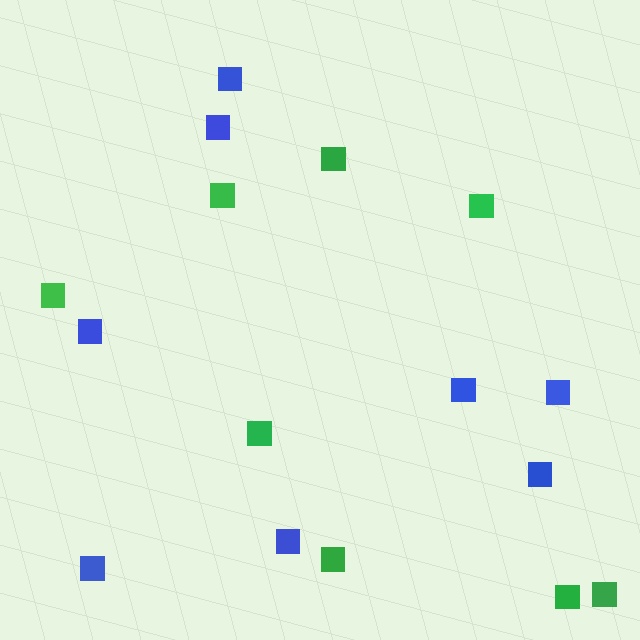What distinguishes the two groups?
There are 2 groups: one group of green squares (8) and one group of blue squares (8).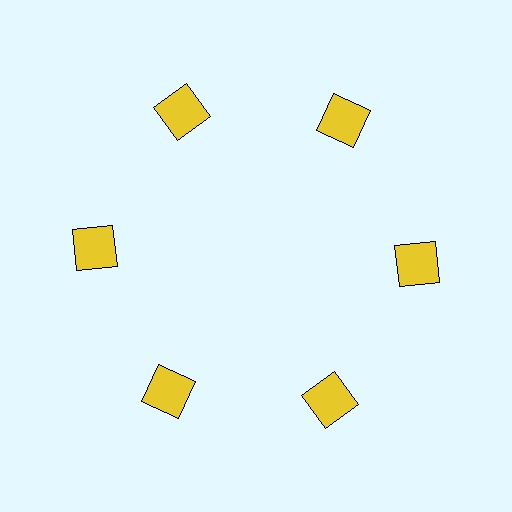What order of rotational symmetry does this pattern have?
This pattern has 6-fold rotational symmetry.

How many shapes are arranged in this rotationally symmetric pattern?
There are 6 shapes, arranged in 6 groups of 1.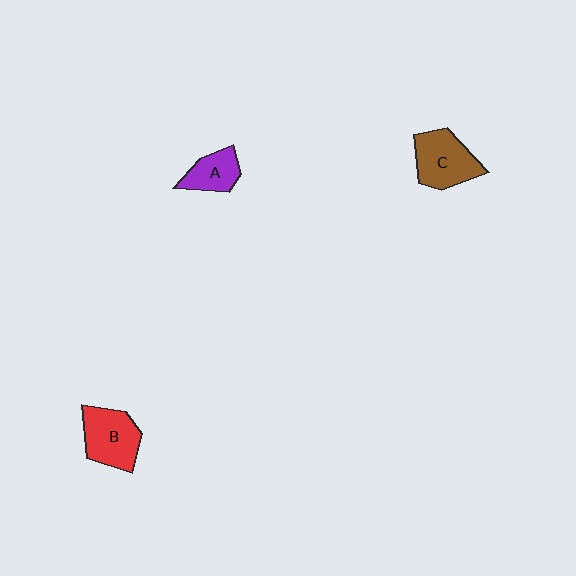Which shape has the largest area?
Shape C (brown).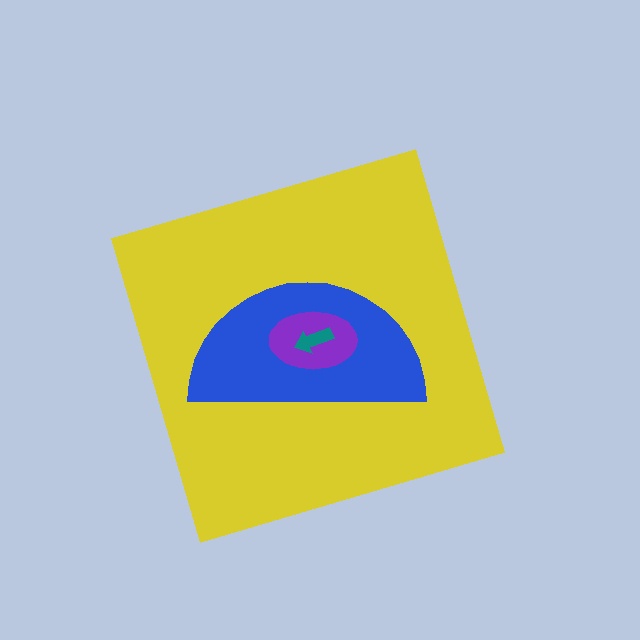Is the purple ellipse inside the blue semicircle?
Yes.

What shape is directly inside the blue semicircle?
The purple ellipse.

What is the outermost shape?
The yellow diamond.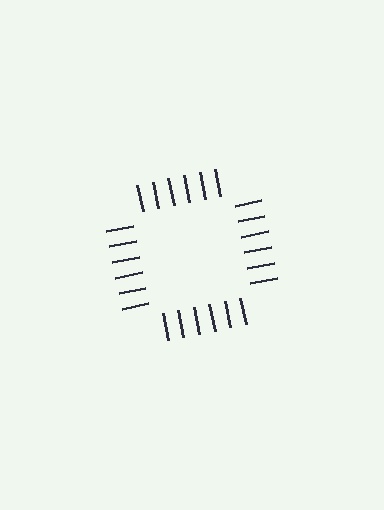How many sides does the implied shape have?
4 sides — the line-ends trace a square.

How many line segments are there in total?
24 — 6 along each of the 4 edges.